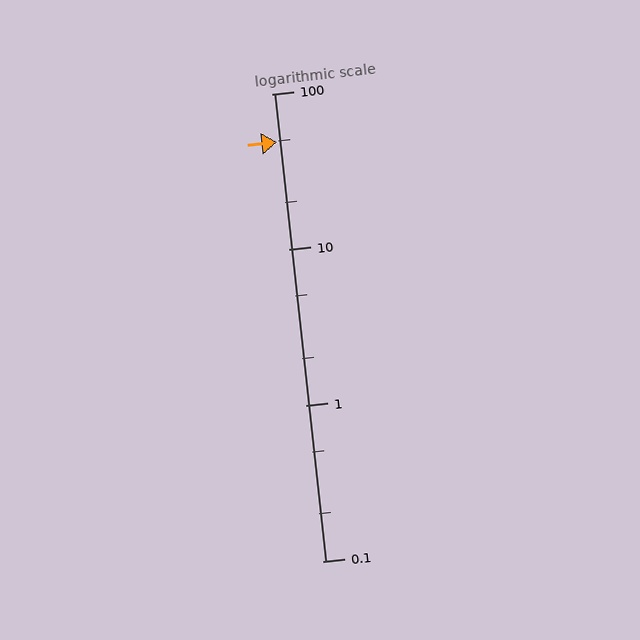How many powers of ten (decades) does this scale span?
The scale spans 3 decades, from 0.1 to 100.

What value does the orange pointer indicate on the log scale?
The pointer indicates approximately 49.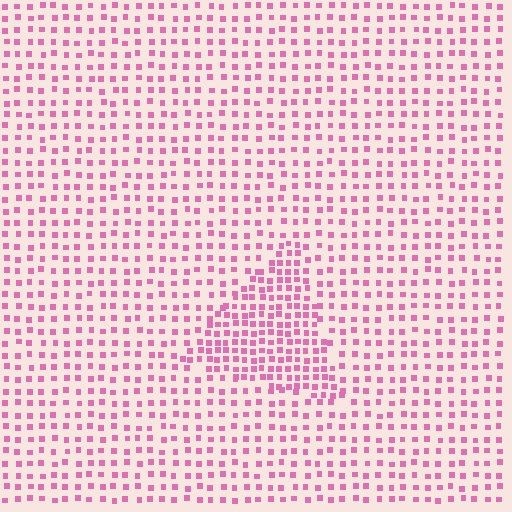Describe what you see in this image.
The image contains small pink elements arranged at two different densities. A triangle-shaped region is visible where the elements are more densely packed than the surrounding area.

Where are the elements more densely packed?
The elements are more densely packed inside the triangle boundary.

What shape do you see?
I see a triangle.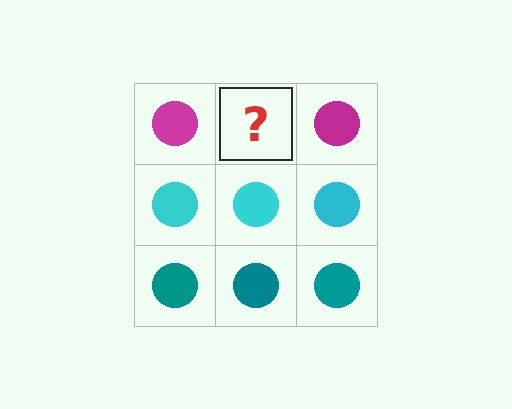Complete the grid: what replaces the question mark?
The question mark should be replaced with a magenta circle.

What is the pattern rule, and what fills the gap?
The rule is that each row has a consistent color. The gap should be filled with a magenta circle.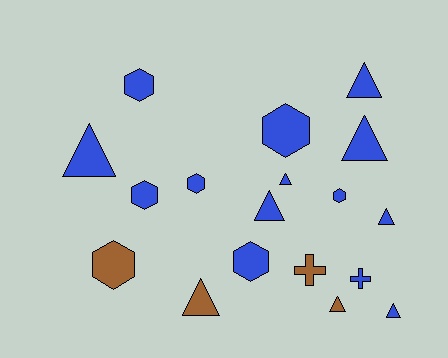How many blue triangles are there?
There are 7 blue triangles.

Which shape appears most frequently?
Triangle, with 9 objects.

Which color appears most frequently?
Blue, with 14 objects.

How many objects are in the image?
There are 18 objects.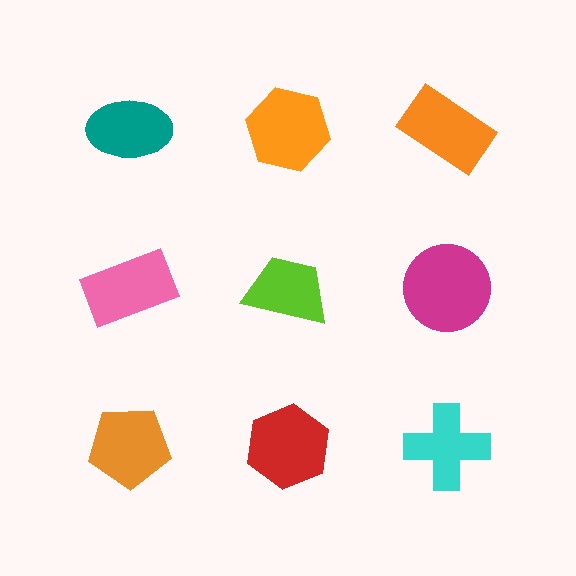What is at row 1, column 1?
A teal ellipse.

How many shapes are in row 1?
3 shapes.